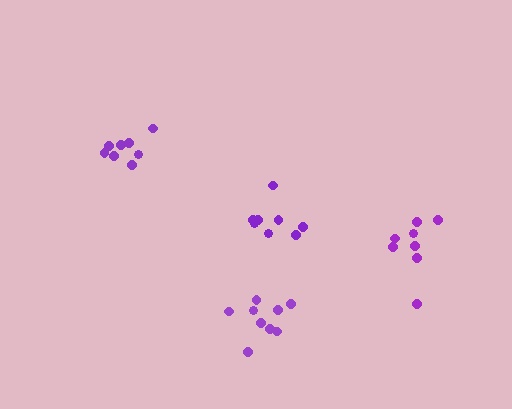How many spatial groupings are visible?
There are 4 spatial groupings.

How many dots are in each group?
Group 1: 8 dots, Group 2: 9 dots, Group 3: 8 dots, Group 4: 8 dots (33 total).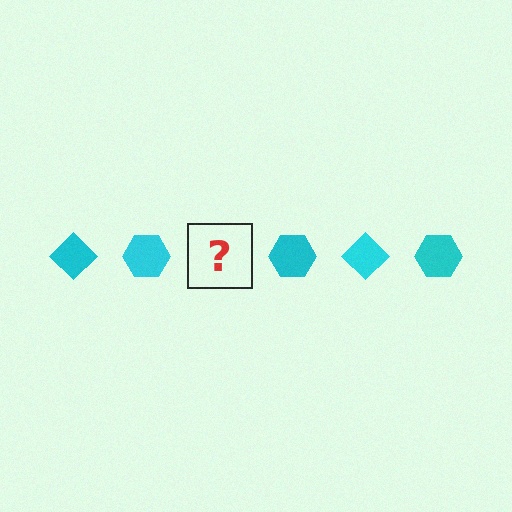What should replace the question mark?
The question mark should be replaced with a cyan diamond.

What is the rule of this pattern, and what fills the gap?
The rule is that the pattern cycles through diamond, hexagon shapes in cyan. The gap should be filled with a cyan diamond.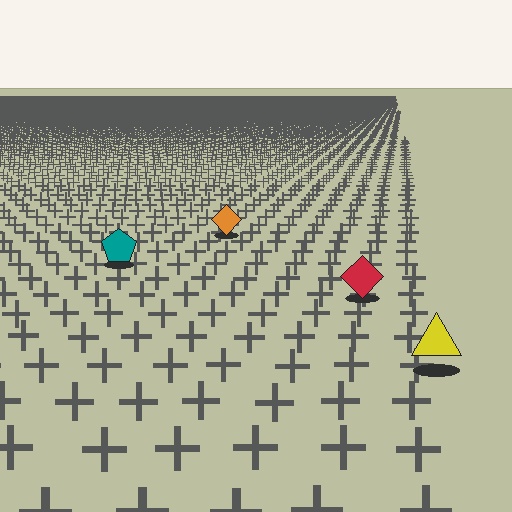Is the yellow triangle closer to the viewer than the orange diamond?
Yes. The yellow triangle is closer — you can tell from the texture gradient: the ground texture is coarser near it.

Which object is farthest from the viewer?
The orange diamond is farthest from the viewer. It appears smaller and the ground texture around it is denser.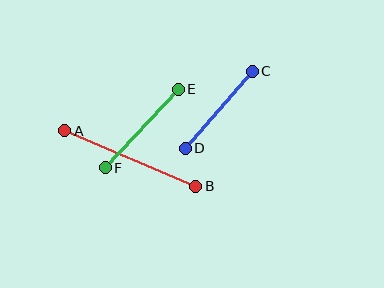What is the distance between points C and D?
The distance is approximately 102 pixels.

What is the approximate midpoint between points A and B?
The midpoint is at approximately (130, 159) pixels.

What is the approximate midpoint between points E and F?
The midpoint is at approximately (142, 129) pixels.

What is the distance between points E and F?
The distance is approximately 107 pixels.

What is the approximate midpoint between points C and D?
The midpoint is at approximately (219, 110) pixels.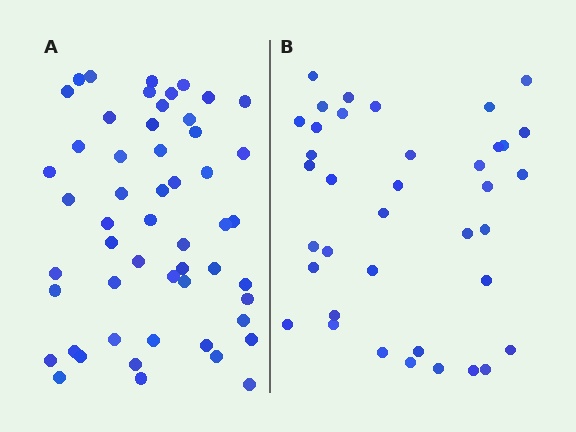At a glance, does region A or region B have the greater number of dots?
Region A (the left region) has more dots.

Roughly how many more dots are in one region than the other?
Region A has approximately 15 more dots than region B.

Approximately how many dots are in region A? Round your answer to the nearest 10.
About 50 dots. (The exact count is 53, which rounds to 50.)